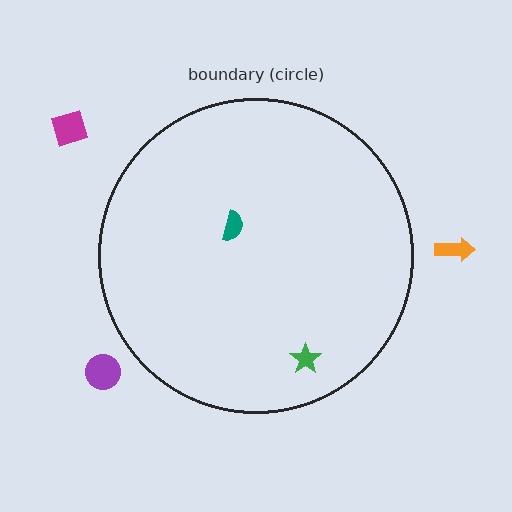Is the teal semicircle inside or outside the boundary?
Inside.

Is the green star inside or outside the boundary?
Inside.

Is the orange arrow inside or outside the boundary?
Outside.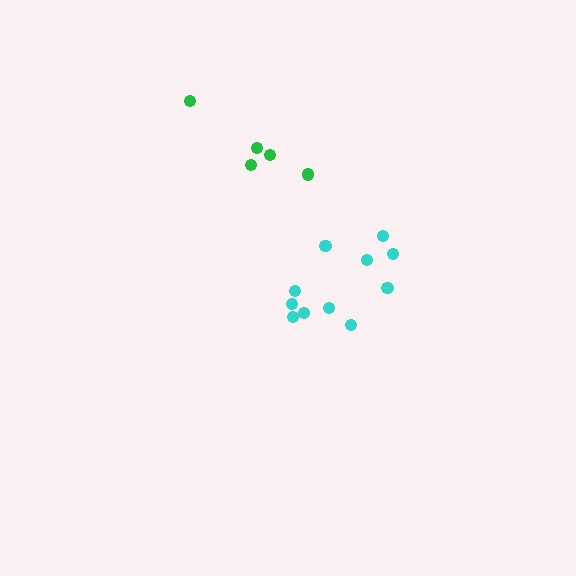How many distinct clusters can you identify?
There are 2 distinct clusters.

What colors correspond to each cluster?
The clusters are colored: green, cyan.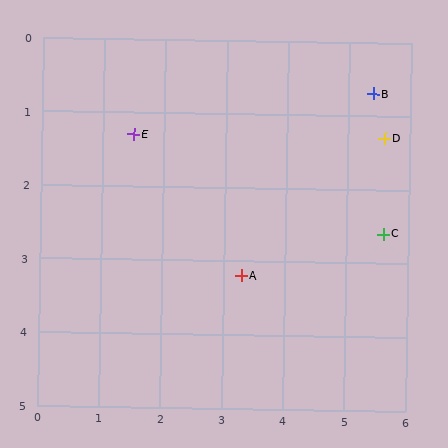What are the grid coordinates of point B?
Point B is at approximately (5.4, 0.7).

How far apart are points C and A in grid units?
Points C and A are about 2.4 grid units apart.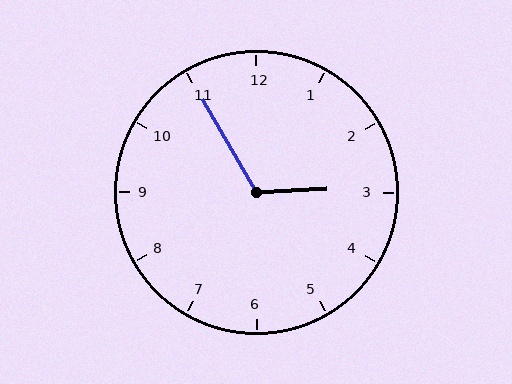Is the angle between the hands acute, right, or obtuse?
It is obtuse.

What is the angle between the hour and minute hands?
Approximately 118 degrees.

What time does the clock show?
2:55.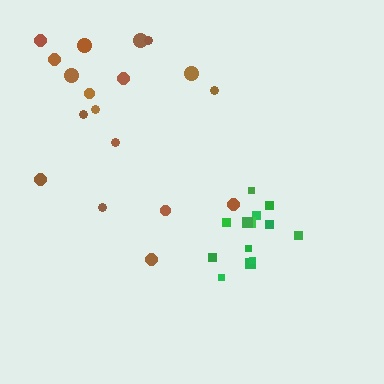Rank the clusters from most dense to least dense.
green, brown.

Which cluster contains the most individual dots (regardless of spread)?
Brown (18).